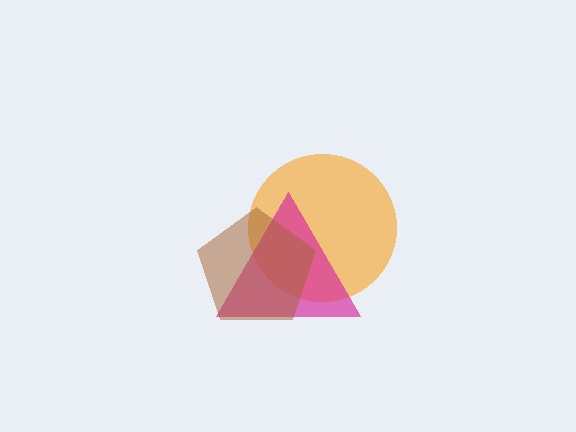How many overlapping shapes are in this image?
There are 3 overlapping shapes in the image.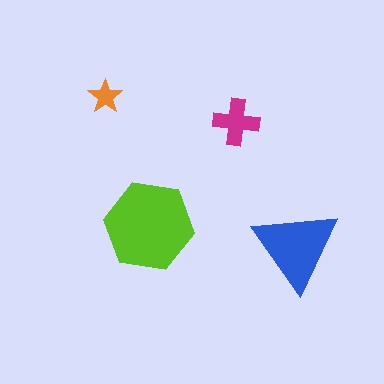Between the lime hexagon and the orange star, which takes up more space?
The lime hexagon.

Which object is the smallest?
The orange star.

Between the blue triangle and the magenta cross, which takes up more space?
The blue triangle.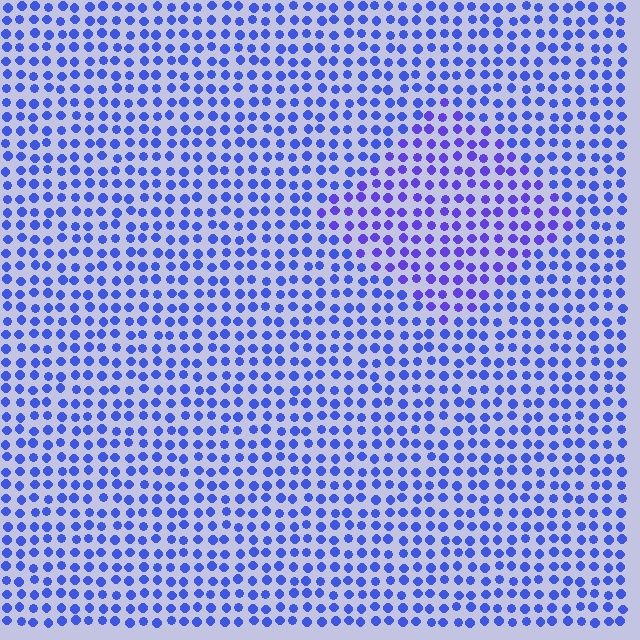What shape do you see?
I see a diamond.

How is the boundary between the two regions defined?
The boundary is defined purely by a slight shift in hue (about 22 degrees). Spacing, size, and orientation are identical on both sides.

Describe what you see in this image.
The image is filled with small blue elements in a uniform arrangement. A diamond-shaped region is visible where the elements are tinted to a slightly different hue, forming a subtle color boundary.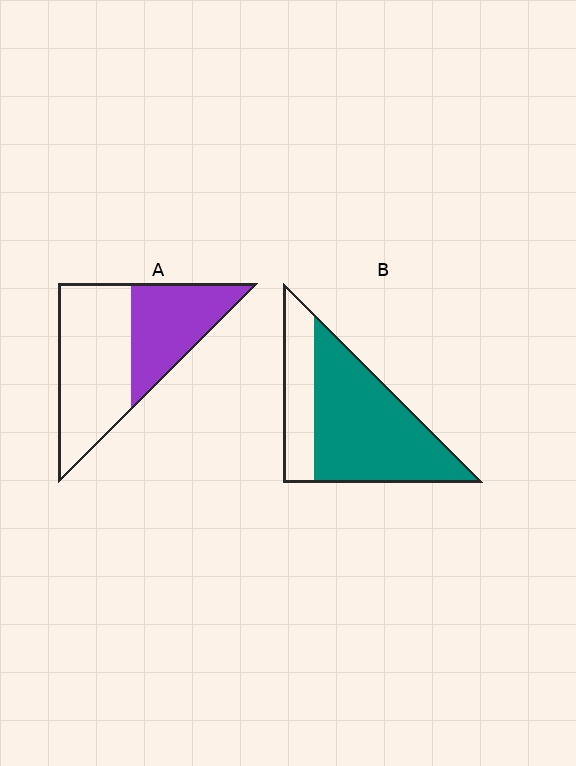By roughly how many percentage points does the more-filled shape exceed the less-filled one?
By roughly 30 percentage points (B over A).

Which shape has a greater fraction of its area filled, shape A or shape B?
Shape B.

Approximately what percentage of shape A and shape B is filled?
A is approximately 40% and B is approximately 70%.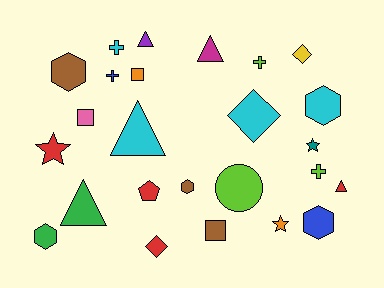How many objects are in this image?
There are 25 objects.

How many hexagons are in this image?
There are 5 hexagons.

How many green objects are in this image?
There are 2 green objects.